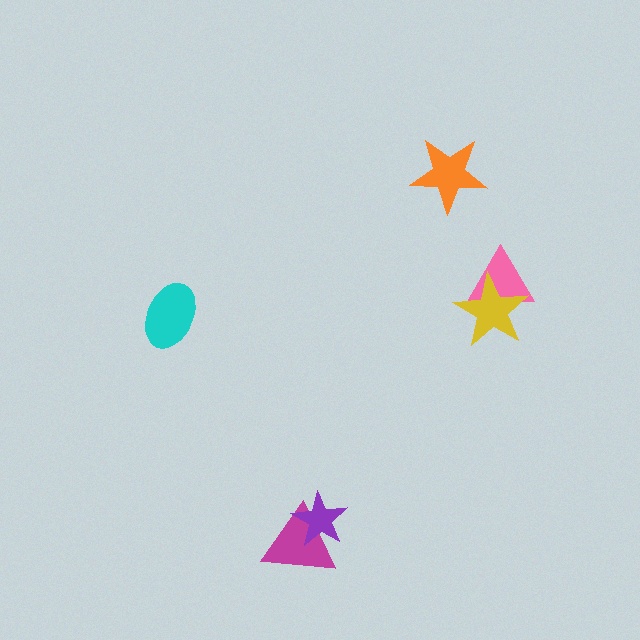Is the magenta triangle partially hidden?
Yes, it is partially covered by another shape.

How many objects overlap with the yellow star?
1 object overlaps with the yellow star.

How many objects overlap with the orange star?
0 objects overlap with the orange star.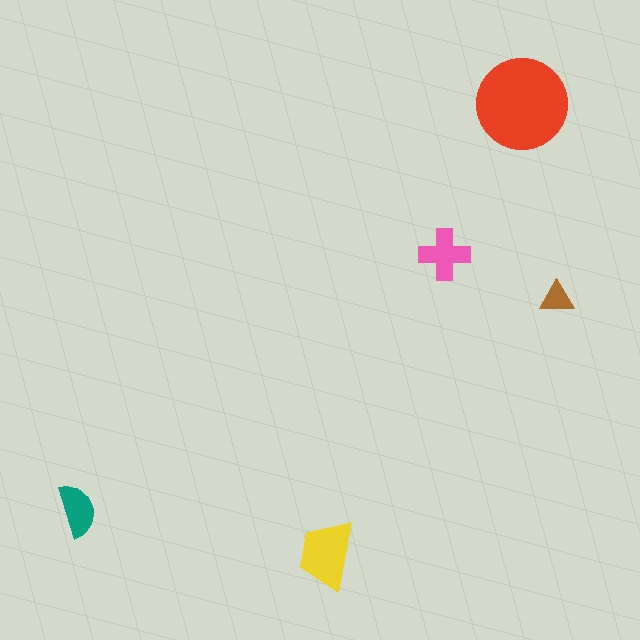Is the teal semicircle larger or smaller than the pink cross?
Smaller.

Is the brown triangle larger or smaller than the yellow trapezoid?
Smaller.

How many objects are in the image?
There are 5 objects in the image.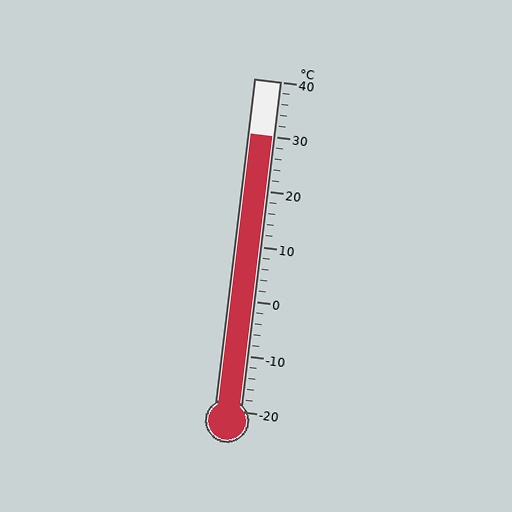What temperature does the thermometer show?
The thermometer shows approximately 30°C.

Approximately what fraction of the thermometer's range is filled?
The thermometer is filled to approximately 85% of its range.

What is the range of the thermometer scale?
The thermometer scale ranges from -20°C to 40°C.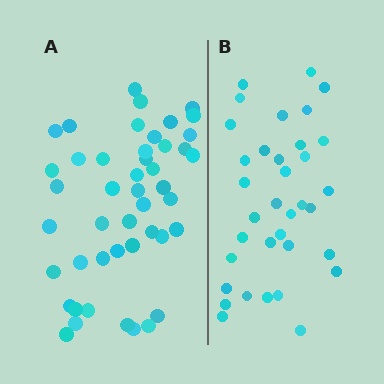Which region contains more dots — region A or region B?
Region A (the left region) has more dots.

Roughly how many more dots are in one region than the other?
Region A has roughly 12 or so more dots than region B.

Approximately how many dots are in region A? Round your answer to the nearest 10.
About 50 dots. (The exact count is 46, which rounds to 50.)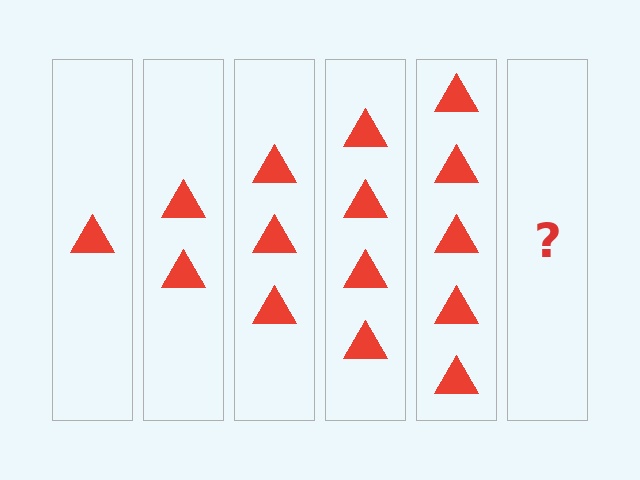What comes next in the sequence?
The next element should be 6 triangles.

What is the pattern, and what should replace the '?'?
The pattern is that each step adds one more triangle. The '?' should be 6 triangles.